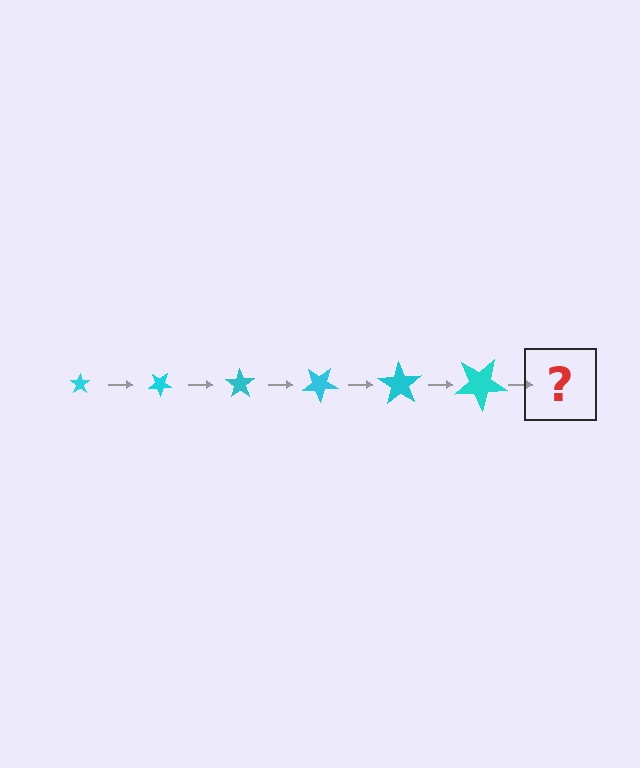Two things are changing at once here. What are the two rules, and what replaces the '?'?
The two rules are that the star grows larger each step and it rotates 35 degrees each step. The '?' should be a star, larger than the previous one and rotated 210 degrees from the start.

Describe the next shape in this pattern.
It should be a star, larger than the previous one and rotated 210 degrees from the start.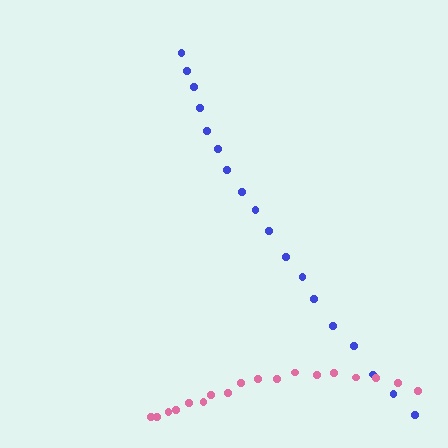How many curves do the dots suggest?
There are 2 distinct paths.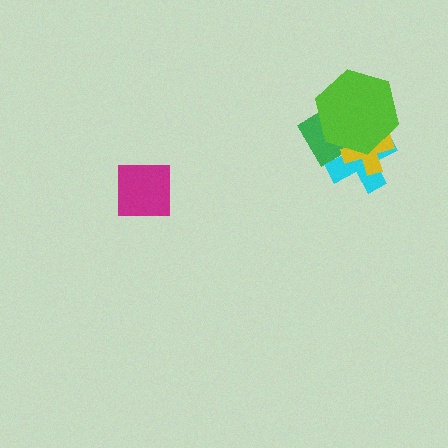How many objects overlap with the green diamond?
3 objects overlap with the green diamond.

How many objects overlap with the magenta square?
0 objects overlap with the magenta square.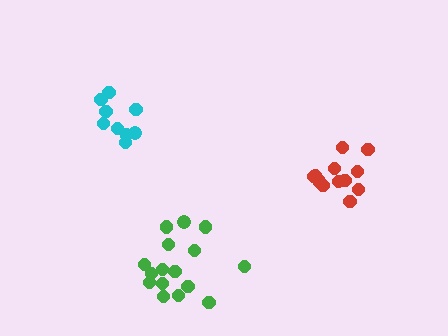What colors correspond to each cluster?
The clusters are colored: green, cyan, red.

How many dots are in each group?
Group 1: 16 dots, Group 2: 10 dots, Group 3: 12 dots (38 total).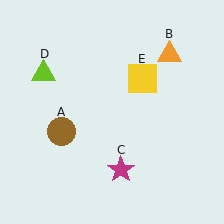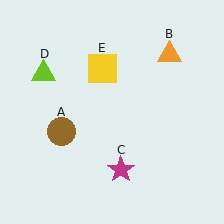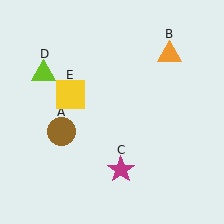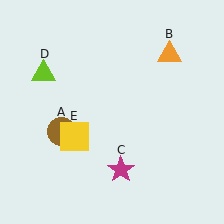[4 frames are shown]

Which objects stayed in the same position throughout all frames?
Brown circle (object A) and orange triangle (object B) and magenta star (object C) and lime triangle (object D) remained stationary.